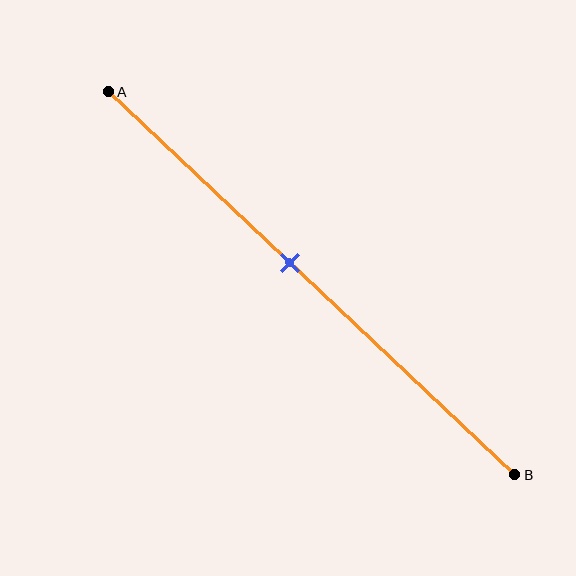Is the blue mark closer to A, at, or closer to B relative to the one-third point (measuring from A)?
The blue mark is closer to point B than the one-third point of segment AB.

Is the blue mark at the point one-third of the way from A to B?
No, the mark is at about 45% from A, not at the 33% one-third point.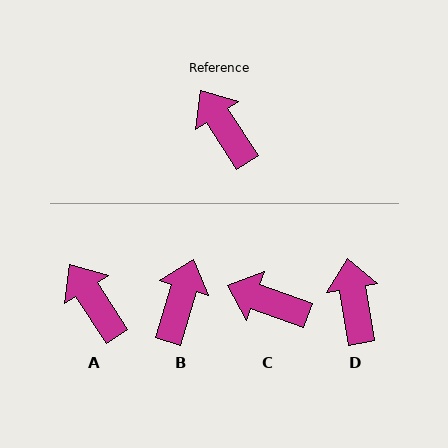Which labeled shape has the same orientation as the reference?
A.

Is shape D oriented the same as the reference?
No, it is off by about 24 degrees.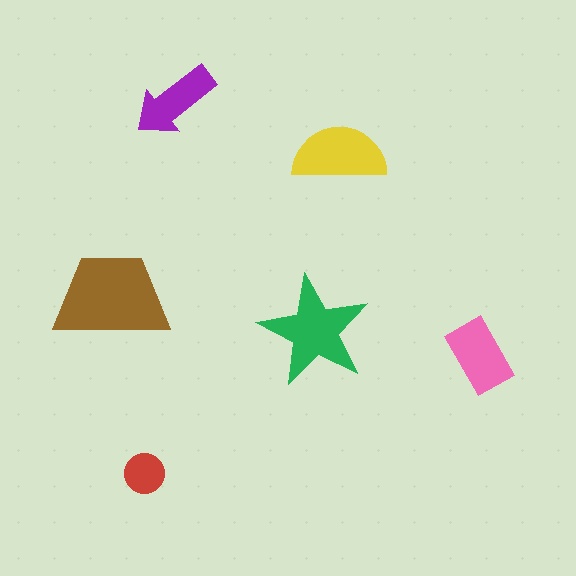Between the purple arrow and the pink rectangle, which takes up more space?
The pink rectangle.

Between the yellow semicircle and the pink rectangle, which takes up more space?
The yellow semicircle.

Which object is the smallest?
The red circle.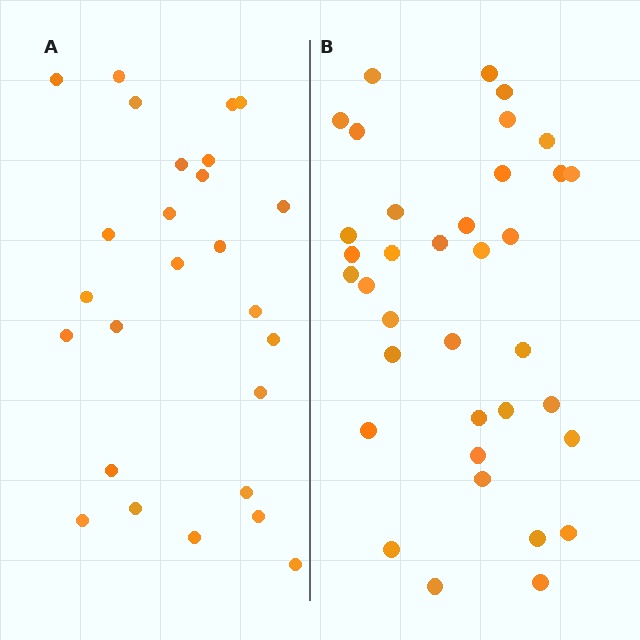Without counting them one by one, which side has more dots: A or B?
Region B (the right region) has more dots.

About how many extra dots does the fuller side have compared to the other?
Region B has roughly 10 or so more dots than region A.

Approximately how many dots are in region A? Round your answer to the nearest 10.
About 30 dots. (The exact count is 26, which rounds to 30.)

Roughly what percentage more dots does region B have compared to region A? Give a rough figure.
About 40% more.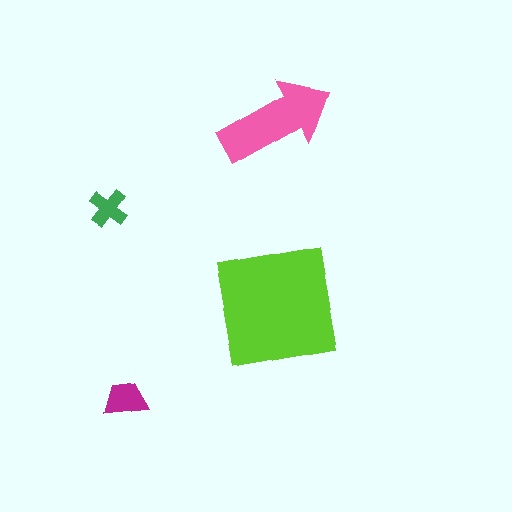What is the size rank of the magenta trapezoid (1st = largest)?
3rd.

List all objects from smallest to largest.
The green cross, the magenta trapezoid, the pink arrow, the lime square.